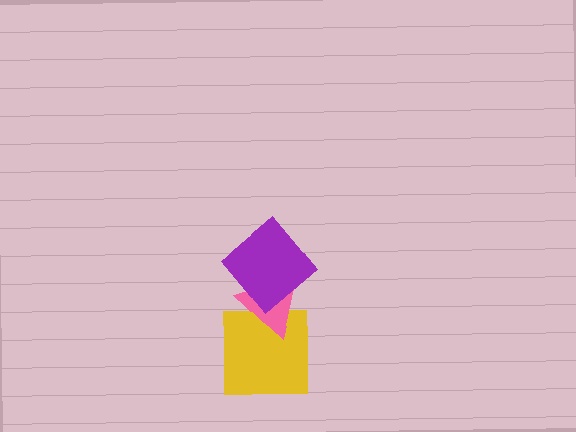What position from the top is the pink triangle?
The pink triangle is 2nd from the top.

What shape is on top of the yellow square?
The pink triangle is on top of the yellow square.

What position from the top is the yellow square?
The yellow square is 3rd from the top.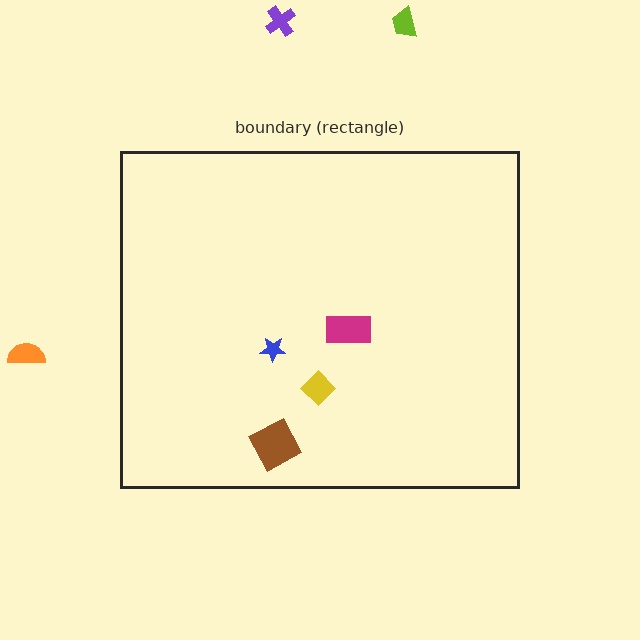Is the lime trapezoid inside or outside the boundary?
Outside.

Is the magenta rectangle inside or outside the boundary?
Inside.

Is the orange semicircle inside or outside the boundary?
Outside.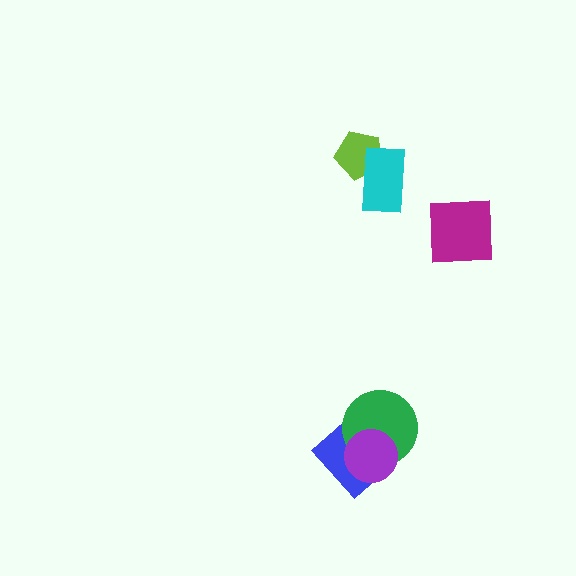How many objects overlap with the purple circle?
2 objects overlap with the purple circle.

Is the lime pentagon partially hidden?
Yes, it is partially covered by another shape.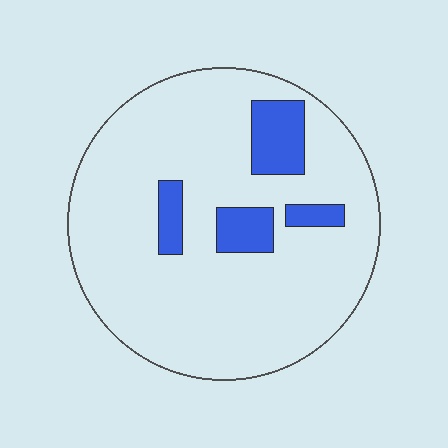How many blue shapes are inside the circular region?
4.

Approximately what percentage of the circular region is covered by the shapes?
Approximately 15%.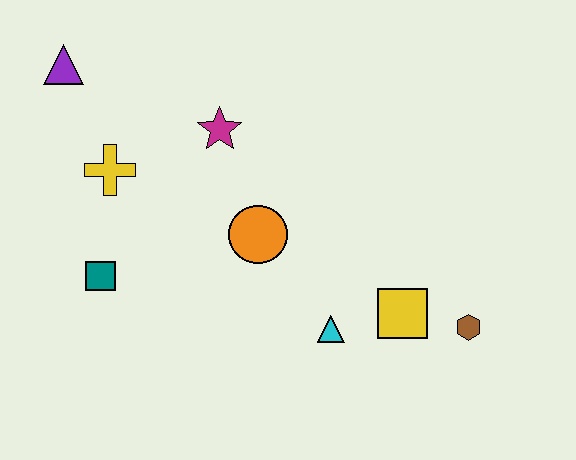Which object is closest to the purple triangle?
The yellow cross is closest to the purple triangle.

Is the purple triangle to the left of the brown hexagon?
Yes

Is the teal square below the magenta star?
Yes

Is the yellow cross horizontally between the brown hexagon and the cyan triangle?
No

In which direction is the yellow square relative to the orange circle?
The yellow square is to the right of the orange circle.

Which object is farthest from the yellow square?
The purple triangle is farthest from the yellow square.